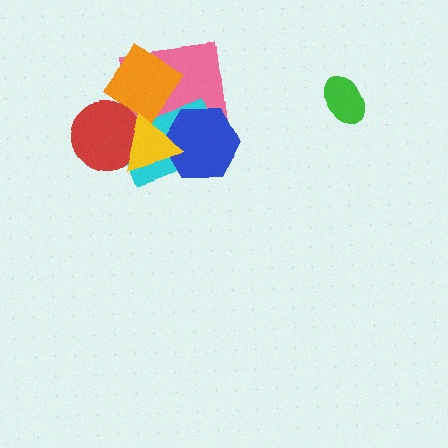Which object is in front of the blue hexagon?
The yellow triangle is in front of the blue hexagon.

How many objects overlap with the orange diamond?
4 objects overlap with the orange diamond.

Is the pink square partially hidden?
Yes, it is partially covered by another shape.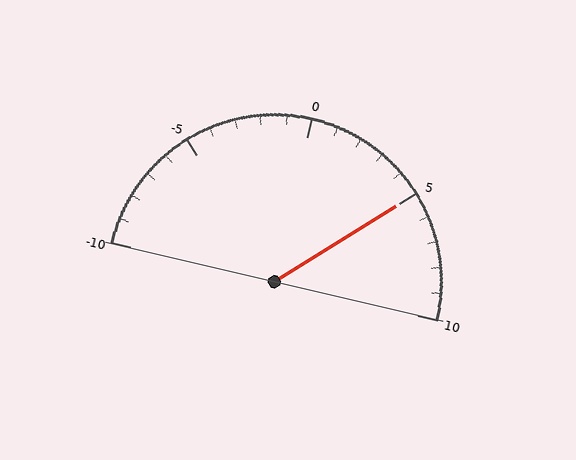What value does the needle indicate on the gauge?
The needle indicates approximately 5.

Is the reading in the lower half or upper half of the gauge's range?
The reading is in the upper half of the range (-10 to 10).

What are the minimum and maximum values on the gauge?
The gauge ranges from -10 to 10.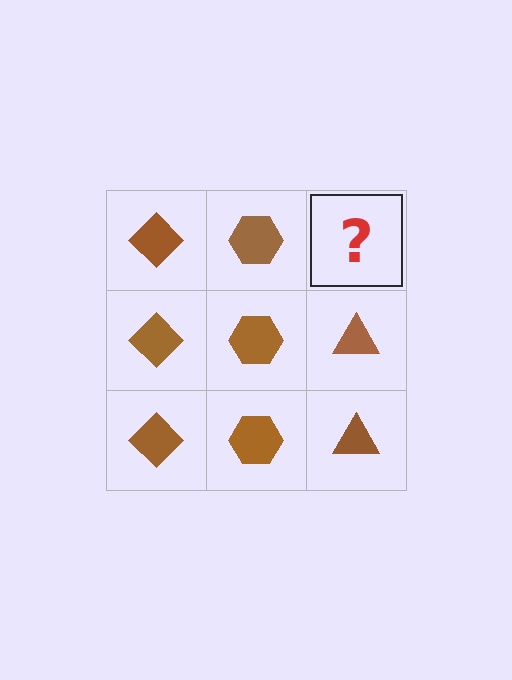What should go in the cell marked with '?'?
The missing cell should contain a brown triangle.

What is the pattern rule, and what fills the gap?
The rule is that each column has a consistent shape. The gap should be filled with a brown triangle.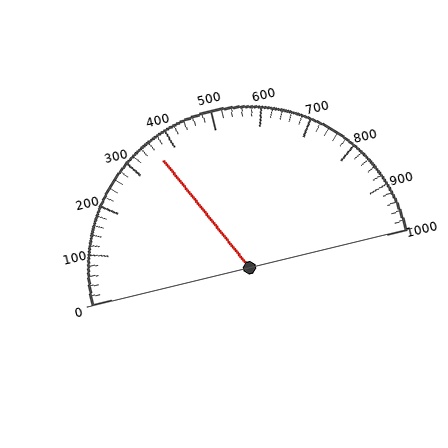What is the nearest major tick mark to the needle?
The nearest major tick mark is 400.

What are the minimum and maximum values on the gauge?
The gauge ranges from 0 to 1000.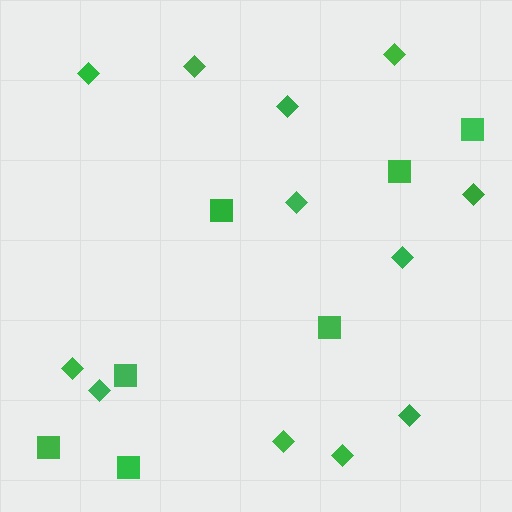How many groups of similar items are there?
There are 2 groups: one group of diamonds (12) and one group of squares (7).